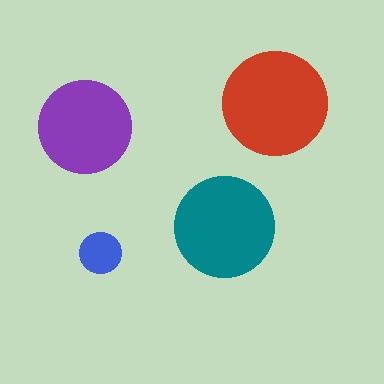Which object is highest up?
The red circle is topmost.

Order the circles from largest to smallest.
the red one, the teal one, the purple one, the blue one.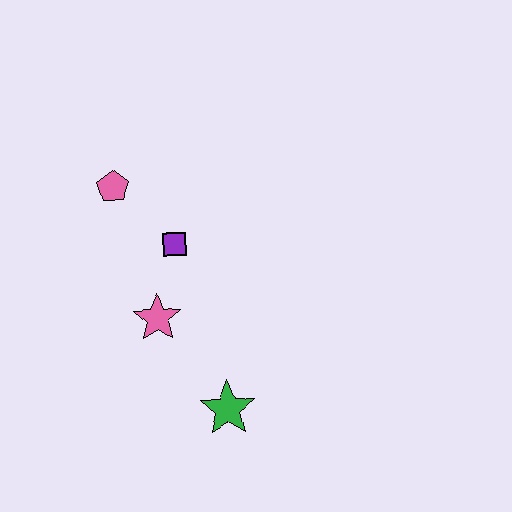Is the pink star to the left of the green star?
Yes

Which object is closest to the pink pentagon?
The purple square is closest to the pink pentagon.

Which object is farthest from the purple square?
The green star is farthest from the purple square.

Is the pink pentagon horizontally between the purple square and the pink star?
No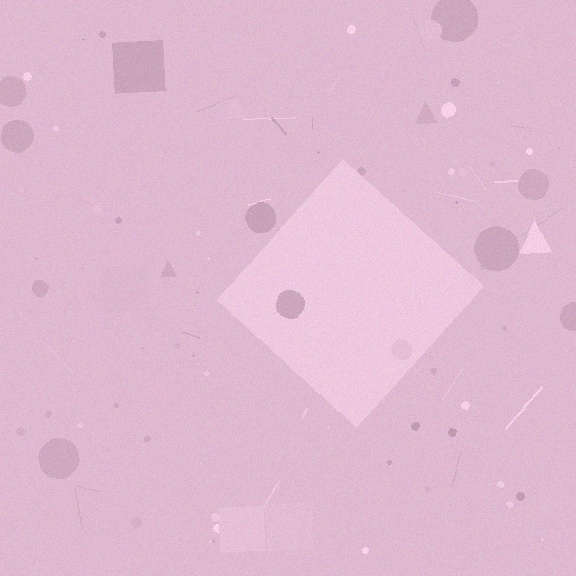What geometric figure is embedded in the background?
A diamond is embedded in the background.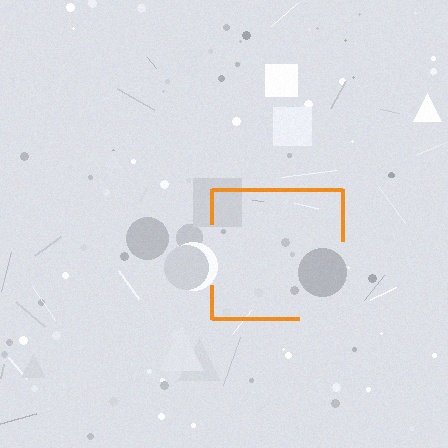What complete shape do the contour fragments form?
The contour fragments form a square.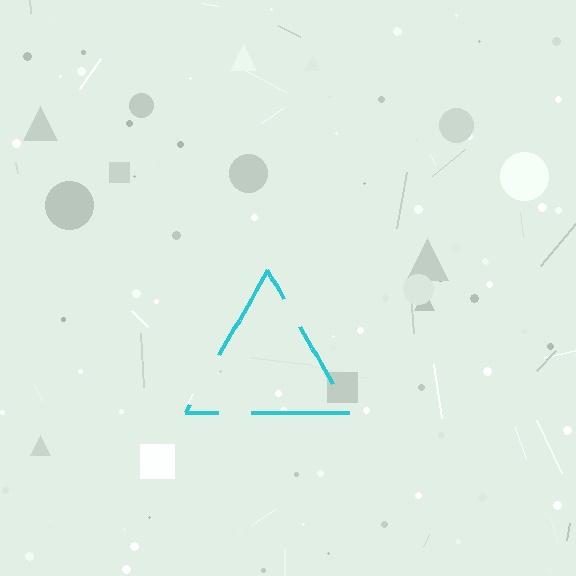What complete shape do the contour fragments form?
The contour fragments form a triangle.